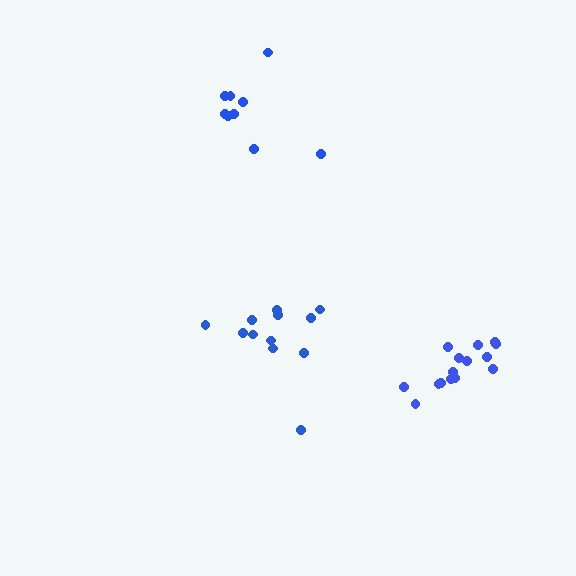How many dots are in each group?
Group 1: 12 dots, Group 2: 15 dots, Group 3: 9 dots (36 total).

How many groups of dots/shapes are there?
There are 3 groups.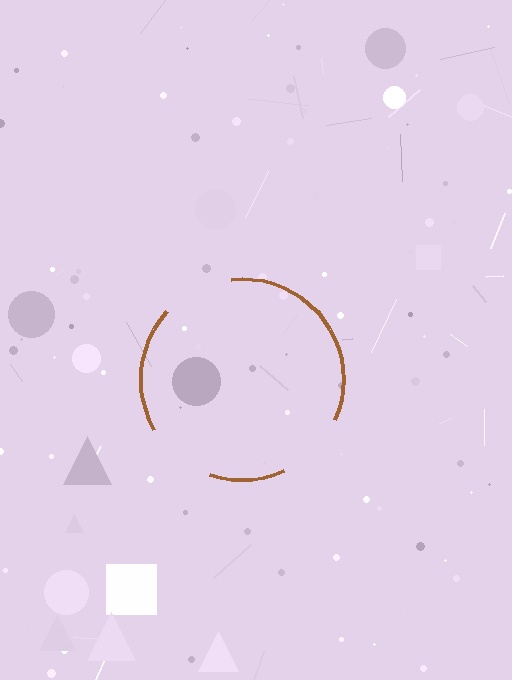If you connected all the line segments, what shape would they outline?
They would outline a circle.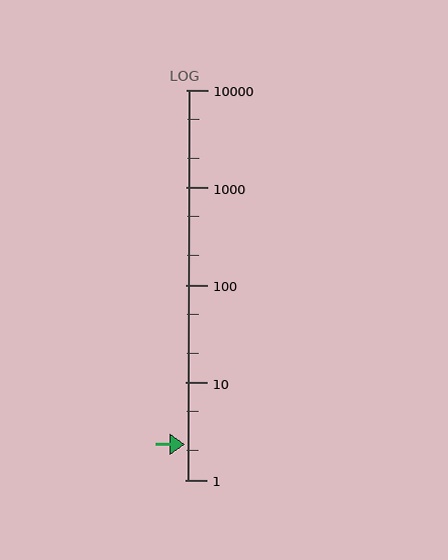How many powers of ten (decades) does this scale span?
The scale spans 4 decades, from 1 to 10000.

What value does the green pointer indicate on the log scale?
The pointer indicates approximately 2.3.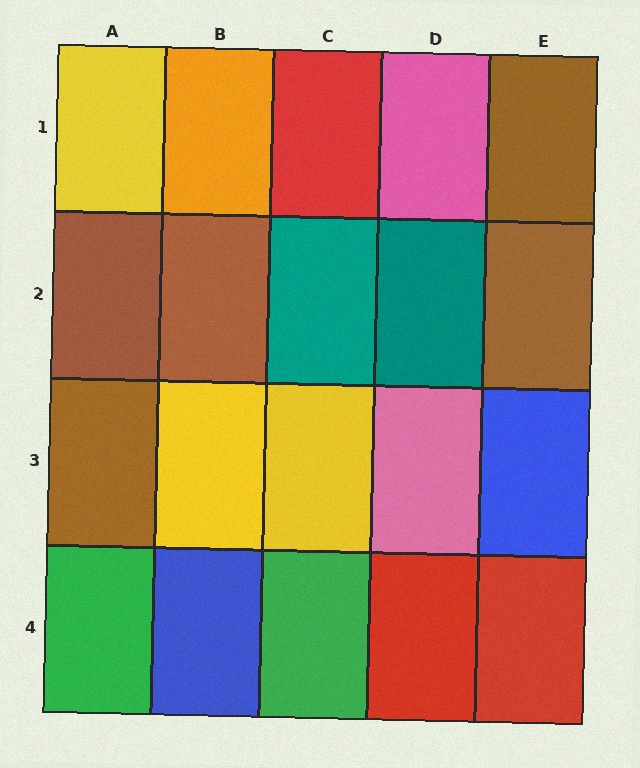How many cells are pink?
2 cells are pink.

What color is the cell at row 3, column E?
Blue.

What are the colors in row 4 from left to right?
Green, blue, green, red, red.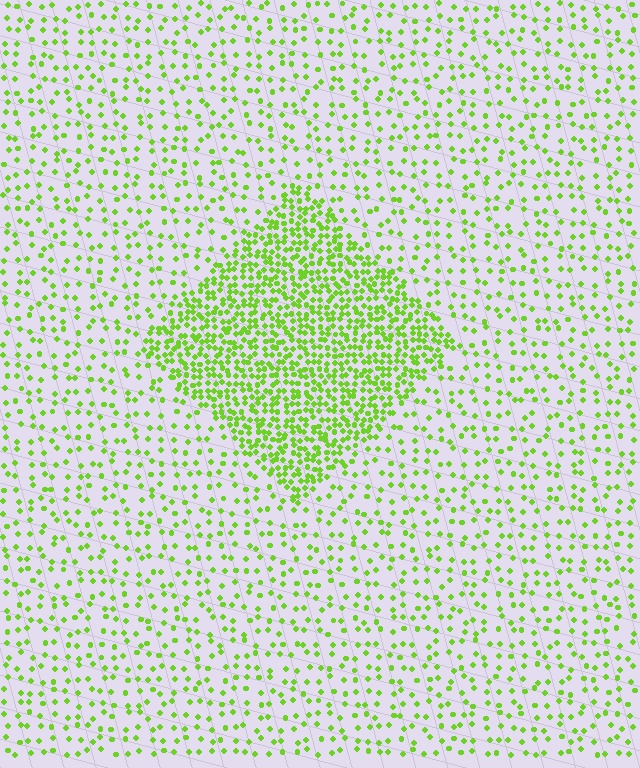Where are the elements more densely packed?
The elements are more densely packed inside the diamond boundary.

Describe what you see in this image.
The image contains small lime elements arranged at two different densities. A diamond-shaped region is visible where the elements are more densely packed than the surrounding area.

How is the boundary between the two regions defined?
The boundary is defined by a change in element density (approximately 2.9x ratio). All elements are the same color, size, and shape.